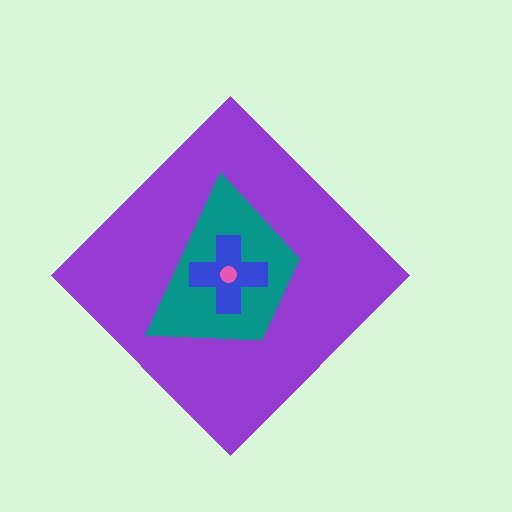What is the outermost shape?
The purple diamond.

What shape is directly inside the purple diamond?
The teal trapezoid.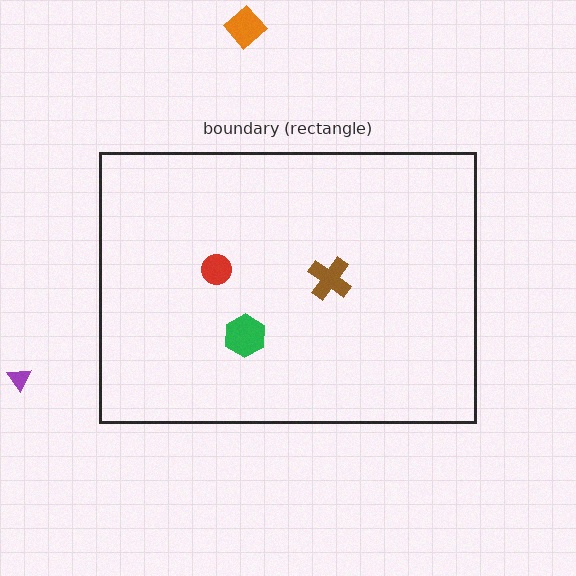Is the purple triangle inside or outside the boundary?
Outside.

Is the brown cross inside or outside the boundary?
Inside.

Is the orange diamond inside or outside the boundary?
Outside.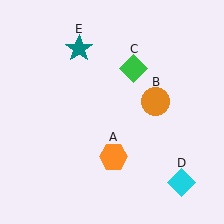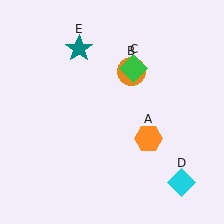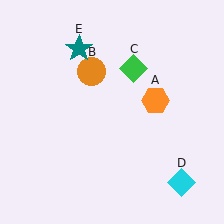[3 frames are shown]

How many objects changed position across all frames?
2 objects changed position: orange hexagon (object A), orange circle (object B).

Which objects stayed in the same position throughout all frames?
Green diamond (object C) and cyan diamond (object D) and teal star (object E) remained stationary.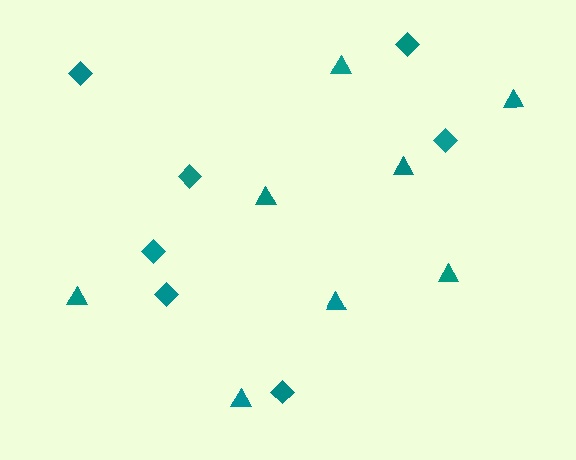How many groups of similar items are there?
There are 2 groups: one group of triangles (8) and one group of diamonds (7).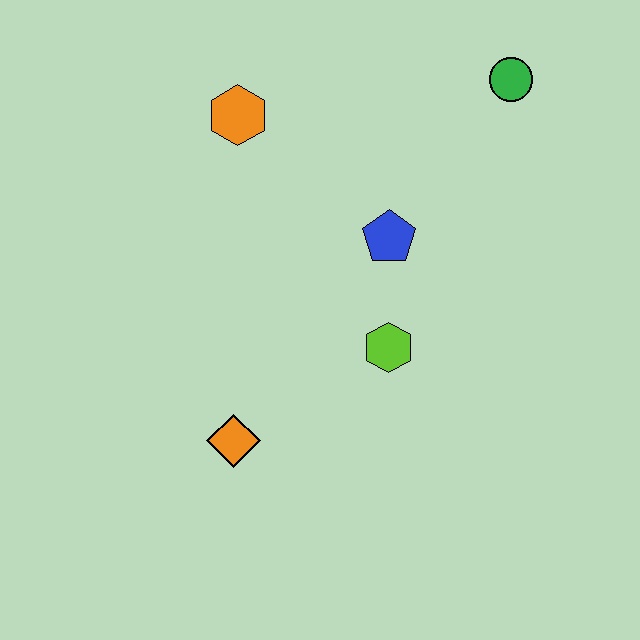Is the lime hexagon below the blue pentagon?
Yes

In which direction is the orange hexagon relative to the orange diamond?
The orange hexagon is above the orange diamond.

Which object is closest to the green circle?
The blue pentagon is closest to the green circle.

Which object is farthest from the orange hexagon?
The orange diamond is farthest from the orange hexagon.